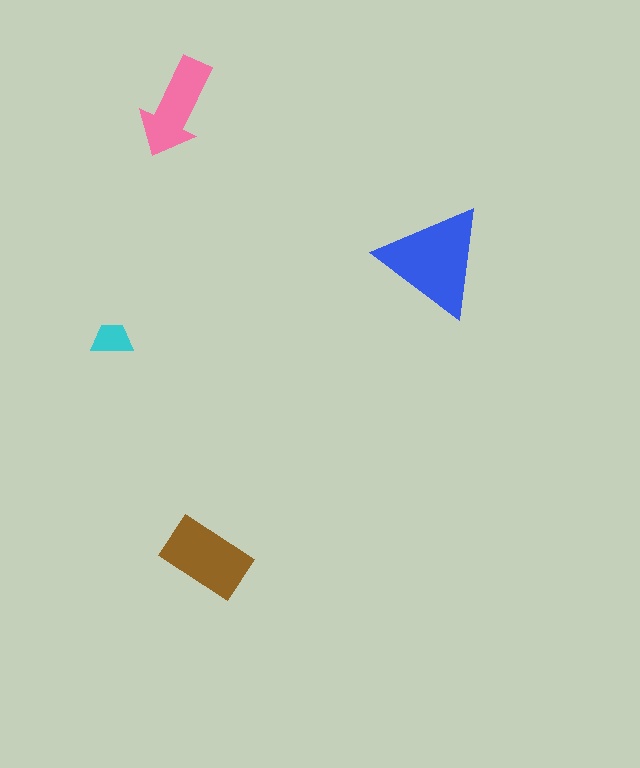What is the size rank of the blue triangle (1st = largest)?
1st.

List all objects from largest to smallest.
The blue triangle, the brown rectangle, the pink arrow, the cyan trapezoid.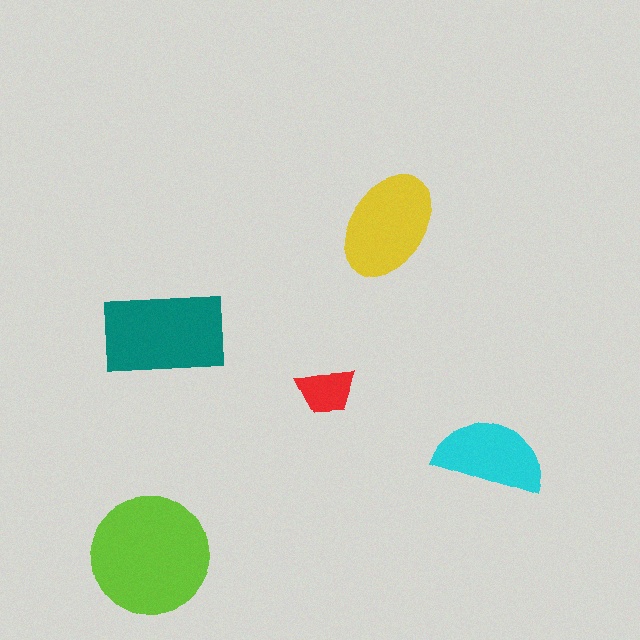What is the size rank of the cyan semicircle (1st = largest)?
4th.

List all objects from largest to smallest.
The lime circle, the teal rectangle, the yellow ellipse, the cyan semicircle, the red trapezoid.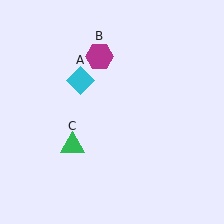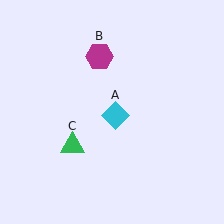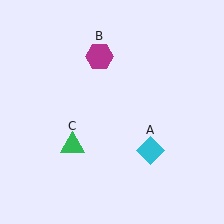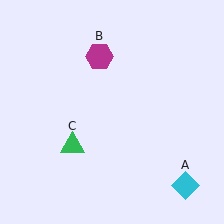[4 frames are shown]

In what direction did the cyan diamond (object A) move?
The cyan diamond (object A) moved down and to the right.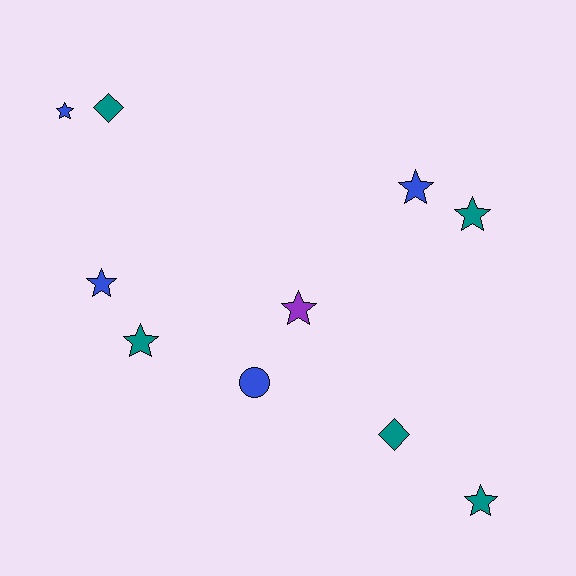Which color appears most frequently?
Teal, with 5 objects.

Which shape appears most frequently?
Star, with 7 objects.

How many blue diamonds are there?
There are no blue diamonds.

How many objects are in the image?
There are 10 objects.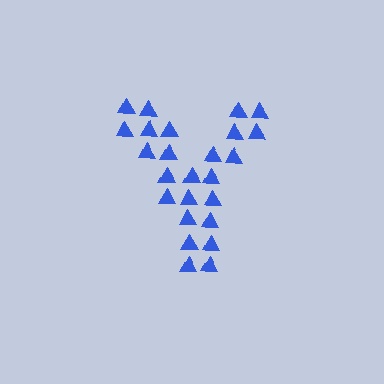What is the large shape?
The large shape is the letter Y.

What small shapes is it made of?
It is made of small triangles.